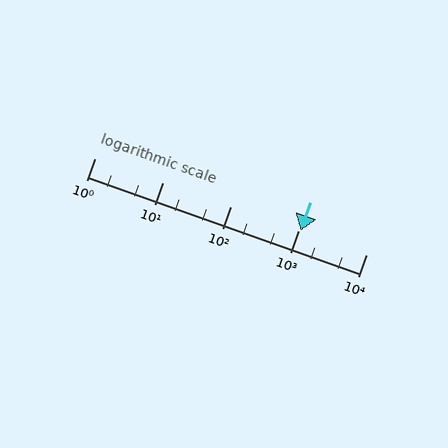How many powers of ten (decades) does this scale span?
The scale spans 4 decades, from 1 to 10000.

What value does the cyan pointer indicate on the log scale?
The pointer indicates approximately 1100.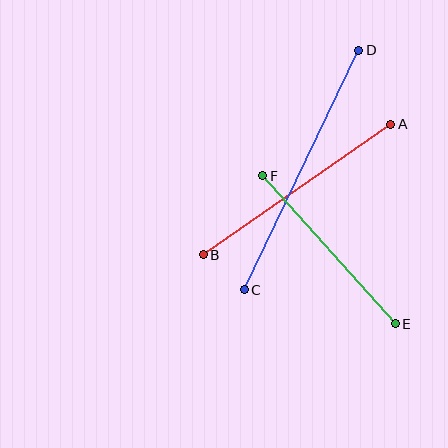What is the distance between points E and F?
The distance is approximately 199 pixels.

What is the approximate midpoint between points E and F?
The midpoint is at approximately (329, 250) pixels.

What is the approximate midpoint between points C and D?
The midpoint is at approximately (301, 170) pixels.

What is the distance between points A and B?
The distance is approximately 228 pixels.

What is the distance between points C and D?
The distance is approximately 266 pixels.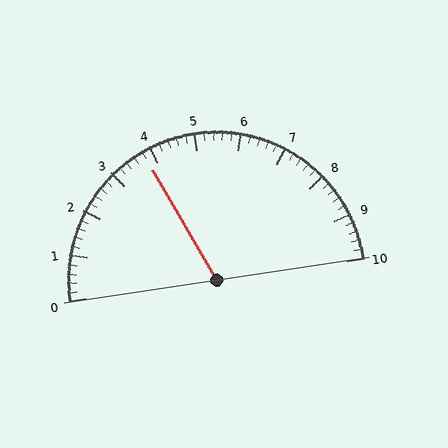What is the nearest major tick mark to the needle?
The nearest major tick mark is 4.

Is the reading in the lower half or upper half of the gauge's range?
The reading is in the lower half of the range (0 to 10).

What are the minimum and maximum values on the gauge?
The gauge ranges from 0 to 10.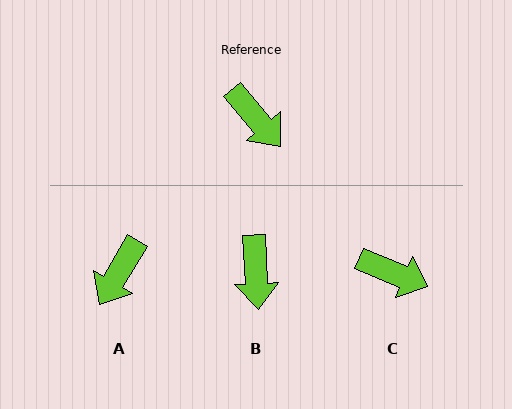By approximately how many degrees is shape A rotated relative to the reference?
Approximately 71 degrees clockwise.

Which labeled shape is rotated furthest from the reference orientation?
A, about 71 degrees away.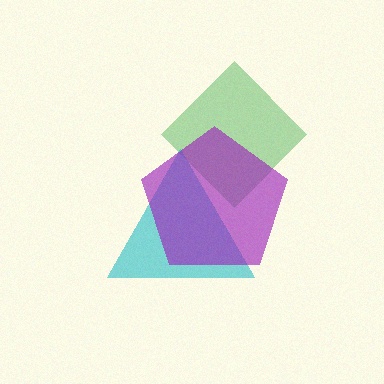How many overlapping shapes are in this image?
There are 3 overlapping shapes in the image.